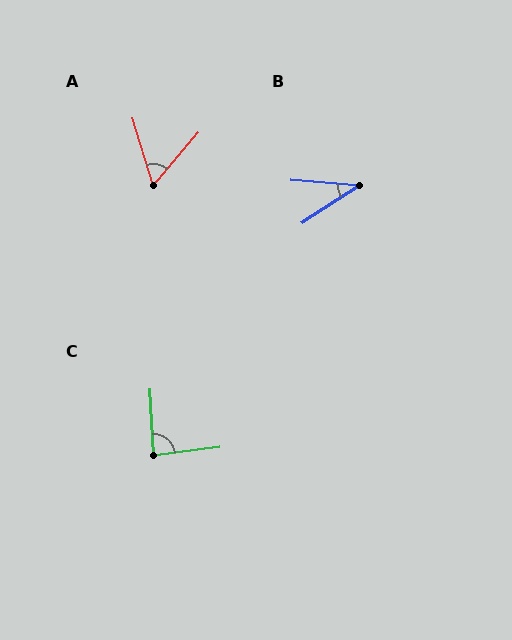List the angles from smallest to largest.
B (38°), A (57°), C (85°).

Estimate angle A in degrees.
Approximately 57 degrees.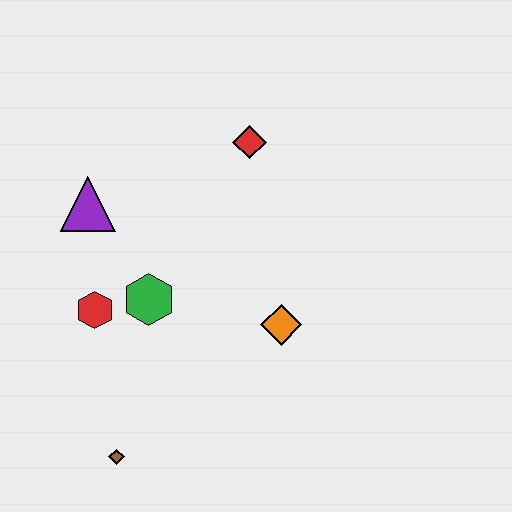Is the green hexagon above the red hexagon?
Yes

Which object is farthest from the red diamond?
The brown diamond is farthest from the red diamond.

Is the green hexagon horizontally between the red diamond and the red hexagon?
Yes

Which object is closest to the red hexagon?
The green hexagon is closest to the red hexagon.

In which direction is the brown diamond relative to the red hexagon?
The brown diamond is below the red hexagon.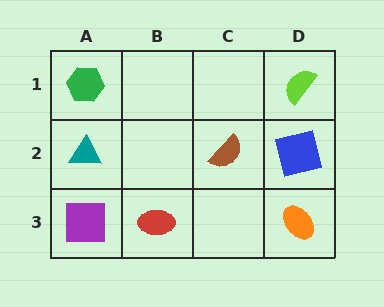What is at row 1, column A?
A green hexagon.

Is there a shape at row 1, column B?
No, that cell is empty.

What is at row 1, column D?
A lime semicircle.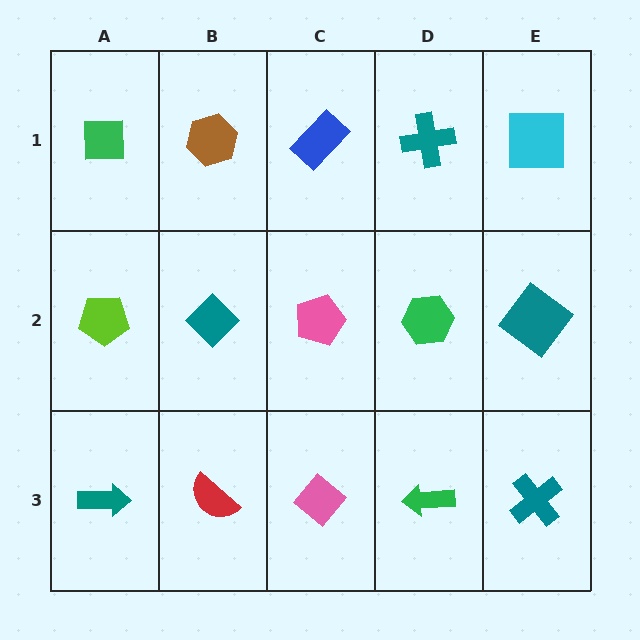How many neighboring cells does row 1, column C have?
3.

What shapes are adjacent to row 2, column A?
A green square (row 1, column A), a teal arrow (row 3, column A), a teal diamond (row 2, column B).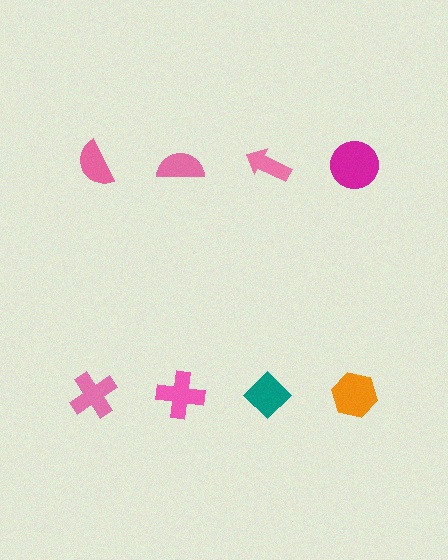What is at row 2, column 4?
An orange hexagon.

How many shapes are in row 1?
4 shapes.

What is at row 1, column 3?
A pink arrow.